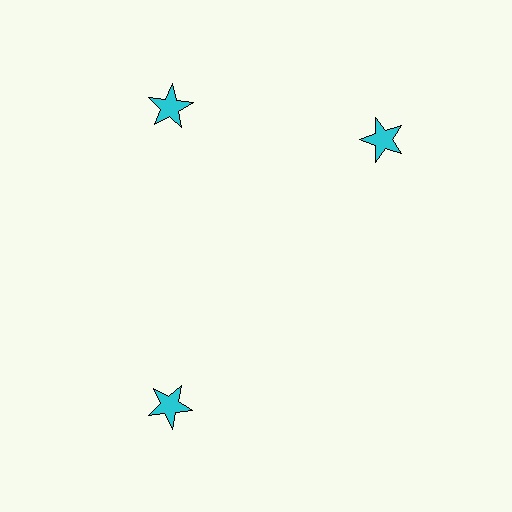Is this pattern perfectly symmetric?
No. The 3 cyan stars are arranged in a ring, but one element near the 3 o'clock position is rotated out of alignment along the ring, breaking the 3-fold rotational symmetry.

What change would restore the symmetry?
The symmetry would be restored by rotating it back into even spacing with its neighbors so that all 3 stars sit at equal angles and equal distance from the center.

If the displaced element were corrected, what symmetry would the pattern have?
It would have 3-fold rotational symmetry — the pattern would map onto itself every 120 degrees.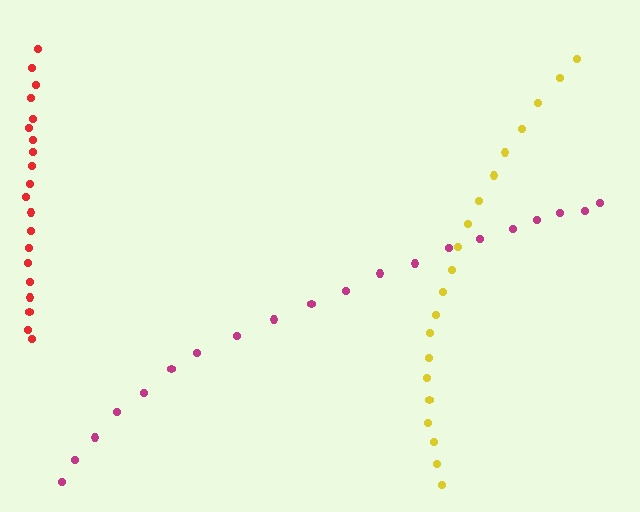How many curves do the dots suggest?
There are 3 distinct paths.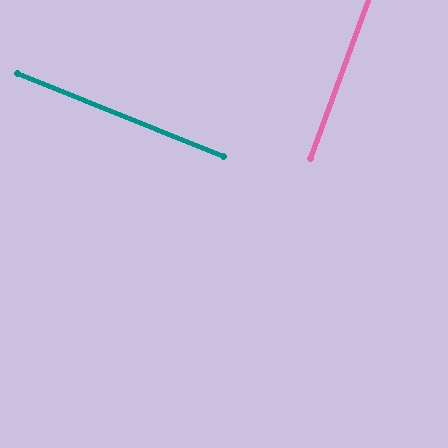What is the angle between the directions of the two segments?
Approximately 88 degrees.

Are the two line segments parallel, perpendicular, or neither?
Perpendicular — they meet at approximately 88°.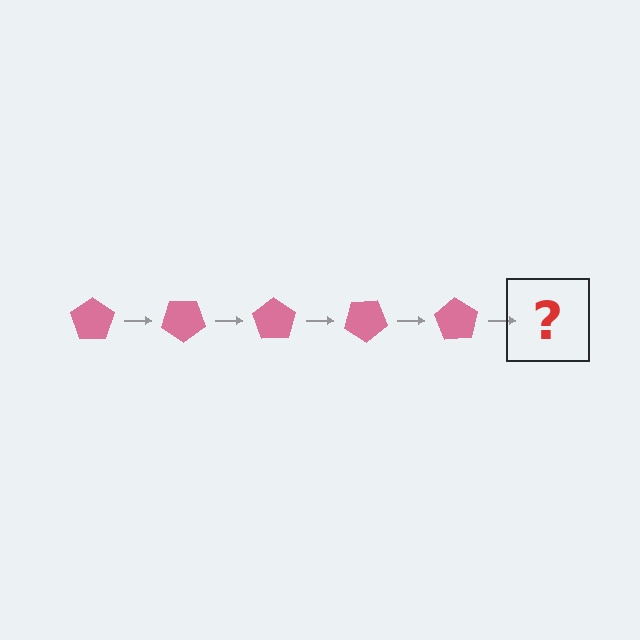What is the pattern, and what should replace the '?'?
The pattern is that the pentagon rotates 35 degrees each step. The '?' should be a pink pentagon rotated 175 degrees.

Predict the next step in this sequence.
The next step is a pink pentagon rotated 175 degrees.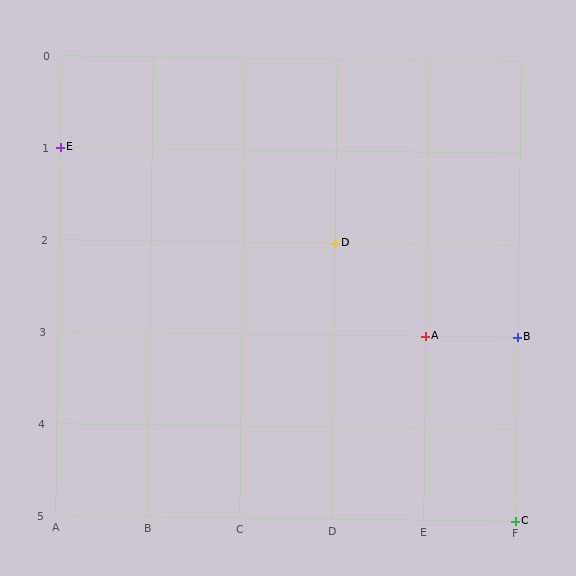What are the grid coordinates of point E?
Point E is at grid coordinates (A, 1).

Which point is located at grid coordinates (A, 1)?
Point E is at (A, 1).